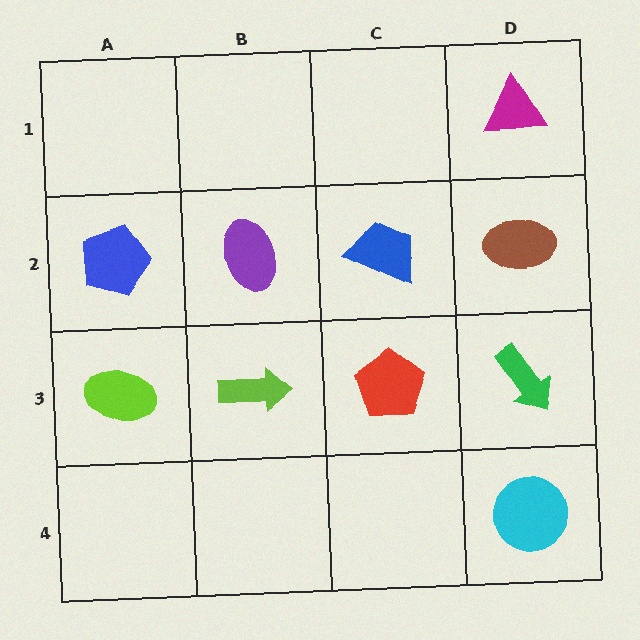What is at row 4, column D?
A cyan circle.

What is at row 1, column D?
A magenta triangle.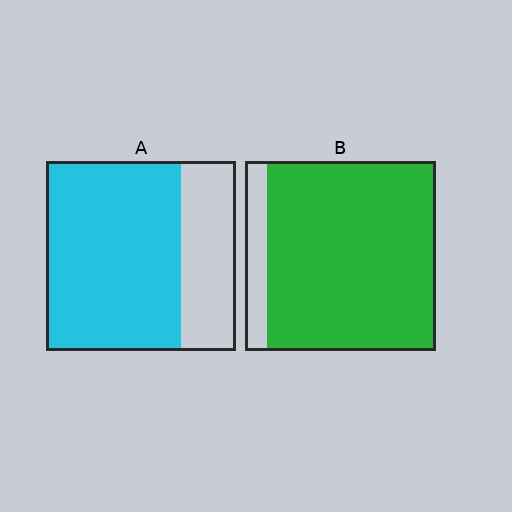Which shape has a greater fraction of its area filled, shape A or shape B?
Shape B.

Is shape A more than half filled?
Yes.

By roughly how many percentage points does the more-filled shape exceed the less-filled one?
By roughly 15 percentage points (B over A).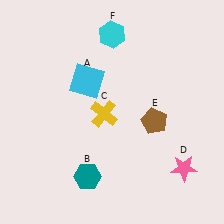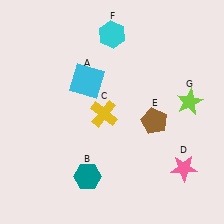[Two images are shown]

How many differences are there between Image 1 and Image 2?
There is 1 difference between the two images.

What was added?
A lime star (G) was added in Image 2.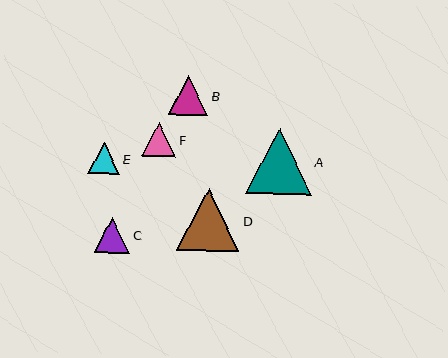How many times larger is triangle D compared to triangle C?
Triangle D is approximately 1.7 times the size of triangle C.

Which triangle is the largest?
Triangle A is the largest with a size of approximately 66 pixels.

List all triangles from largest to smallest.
From largest to smallest: A, D, B, C, F, E.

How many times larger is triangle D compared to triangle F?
Triangle D is approximately 1.9 times the size of triangle F.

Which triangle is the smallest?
Triangle E is the smallest with a size of approximately 32 pixels.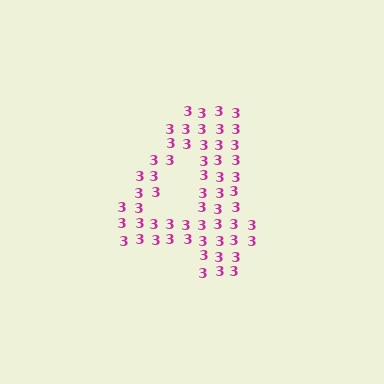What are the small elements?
The small elements are digit 3's.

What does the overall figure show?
The overall figure shows the digit 4.